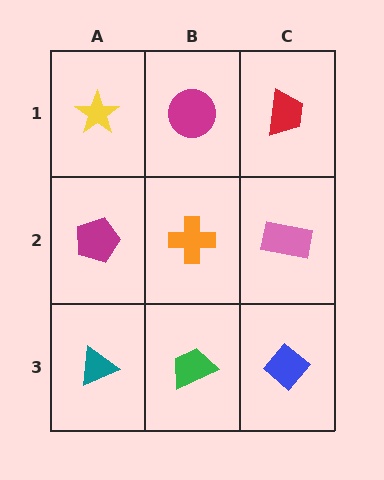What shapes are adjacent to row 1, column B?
An orange cross (row 2, column B), a yellow star (row 1, column A), a red trapezoid (row 1, column C).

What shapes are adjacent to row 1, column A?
A magenta pentagon (row 2, column A), a magenta circle (row 1, column B).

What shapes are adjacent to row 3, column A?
A magenta pentagon (row 2, column A), a green trapezoid (row 3, column B).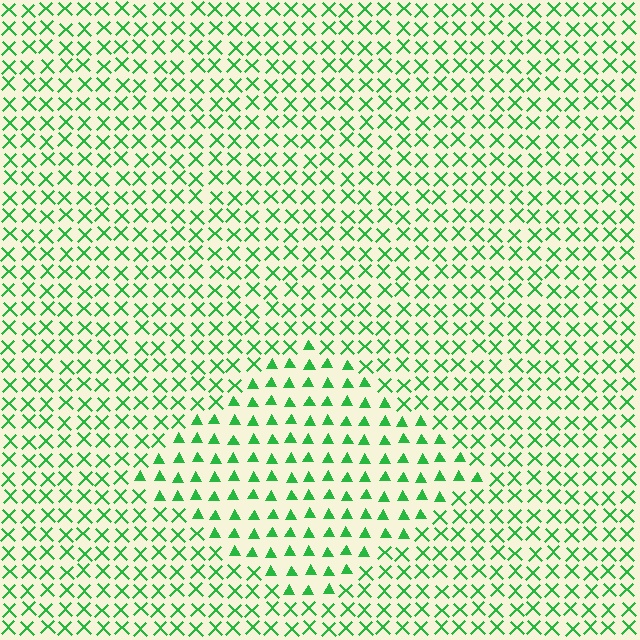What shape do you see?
I see a diamond.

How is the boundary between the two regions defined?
The boundary is defined by a change in element shape: triangles inside vs. X marks outside. All elements share the same color and spacing.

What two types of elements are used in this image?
The image uses triangles inside the diamond region and X marks outside it.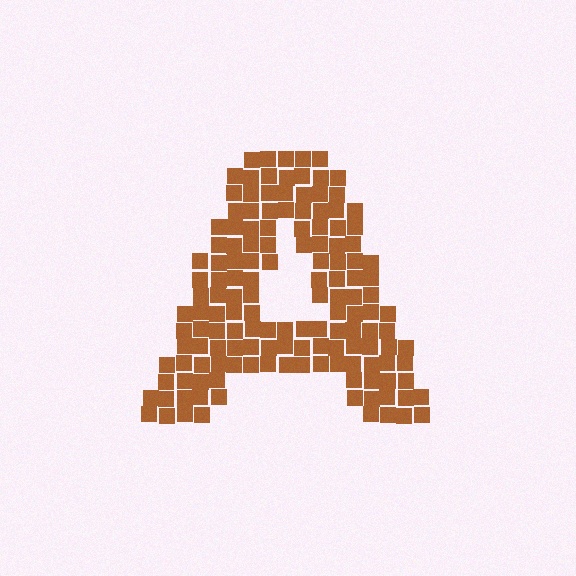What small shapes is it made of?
It is made of small squares.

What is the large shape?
The large shape is the letter A.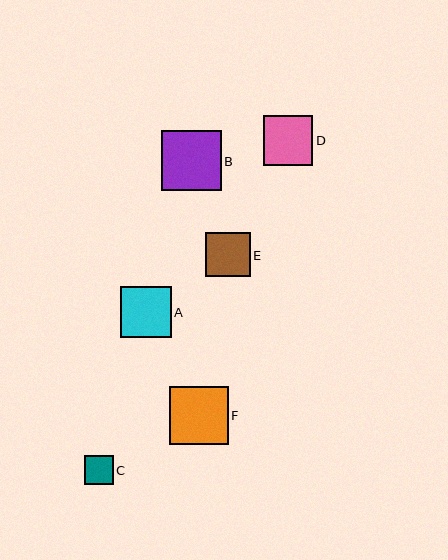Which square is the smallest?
Square C is the smallest with a size of approximately 29 pixels.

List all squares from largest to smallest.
From largest to smallest: B, F, A, D, E, C.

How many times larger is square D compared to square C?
Square D is approximately 1.7 times the size of square C.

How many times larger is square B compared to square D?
Square B is approximately 1.2 times the size of square D.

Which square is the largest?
Square B is the largest with a size of approximately 60 pixels.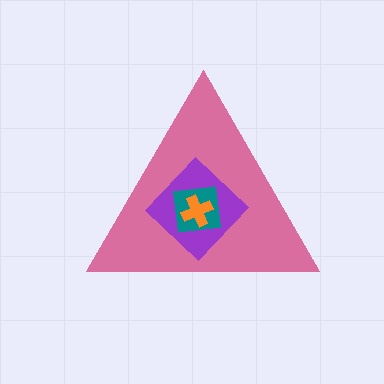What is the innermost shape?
The orange cross.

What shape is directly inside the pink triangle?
The purple diamond.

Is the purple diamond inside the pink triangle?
Yes.